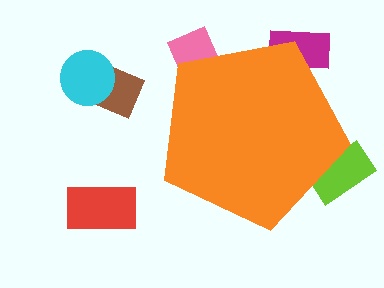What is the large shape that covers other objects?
An orange pentagon.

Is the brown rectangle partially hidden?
No, the brown rectangle is fully visible.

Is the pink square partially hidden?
Yes, the pink square is partially hidden behind the orange pentagon.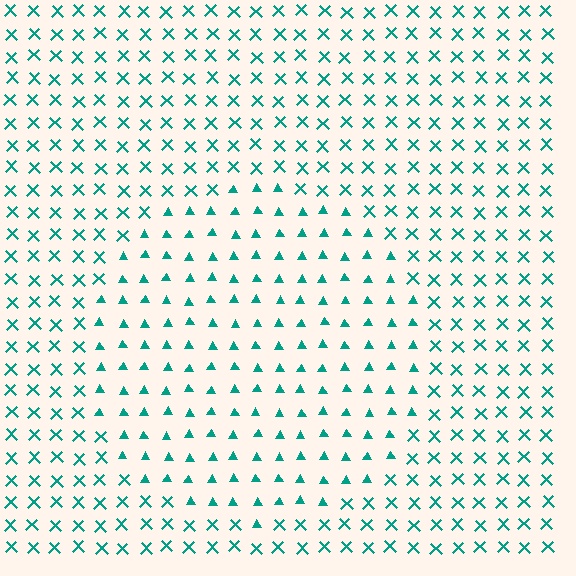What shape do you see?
I see a circle.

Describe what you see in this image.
The image is filled with small teal elements arranged in a uniform grid. A circle-shaped region contains triangles, while the surrounding area contains X marks. The boundary is defined purely by the change in element shape.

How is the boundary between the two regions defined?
The boundary is defined by a change in element shape: triangles inside vs. X marks outside. All elements share the same color and spacing.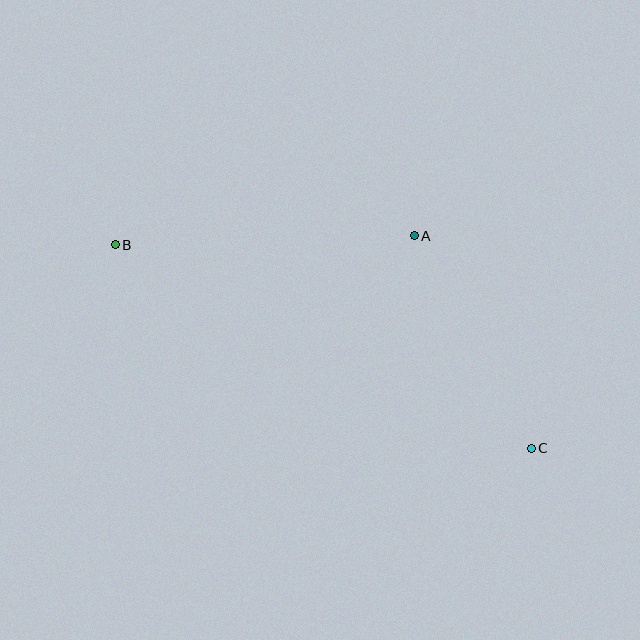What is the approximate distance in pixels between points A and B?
The distance between A and B is approximately 300 pixels.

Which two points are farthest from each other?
Points B and C are farthest from each other.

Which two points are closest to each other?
Points A and C are closest to each other.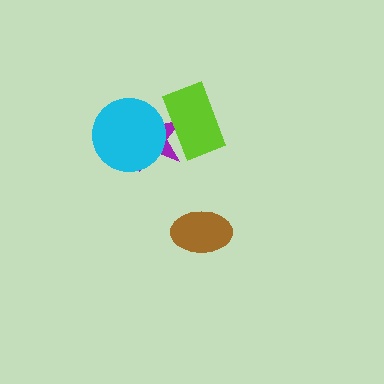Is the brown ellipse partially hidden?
No, no other shape covers it.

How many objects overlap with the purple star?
2 objects overlap with the purple star.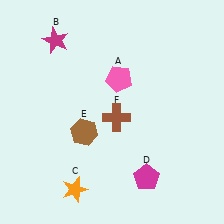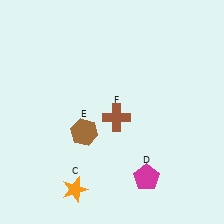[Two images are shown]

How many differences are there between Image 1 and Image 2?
There are 2 differences between the two images.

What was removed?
The pink pentagon (A), the magenta star (B) were removed in Image 2.